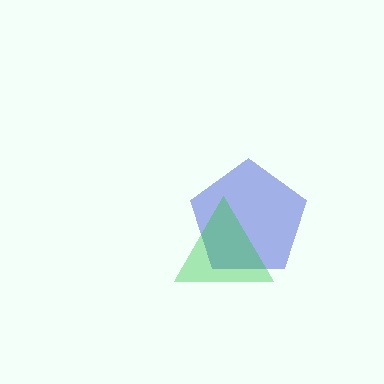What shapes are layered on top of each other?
The layered shapes are: a blue pentagon, a green triangle.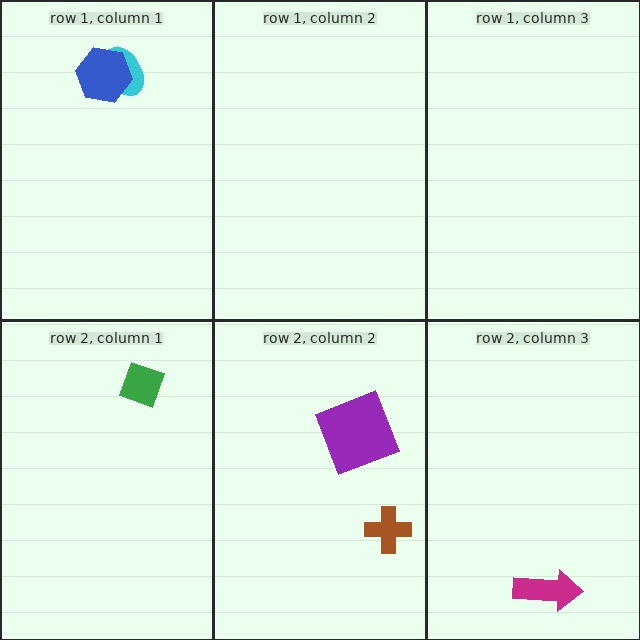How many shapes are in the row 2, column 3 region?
1.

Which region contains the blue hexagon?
The row 1, column 1 region.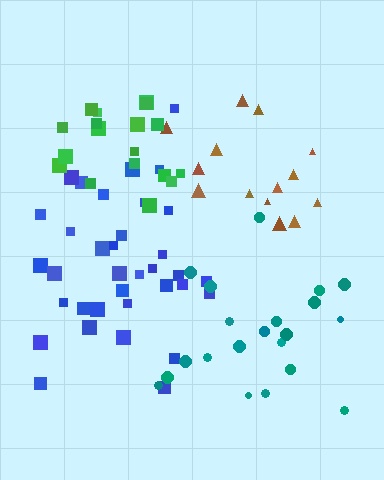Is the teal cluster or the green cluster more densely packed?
Green.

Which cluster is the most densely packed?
Green.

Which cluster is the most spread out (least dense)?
Teal.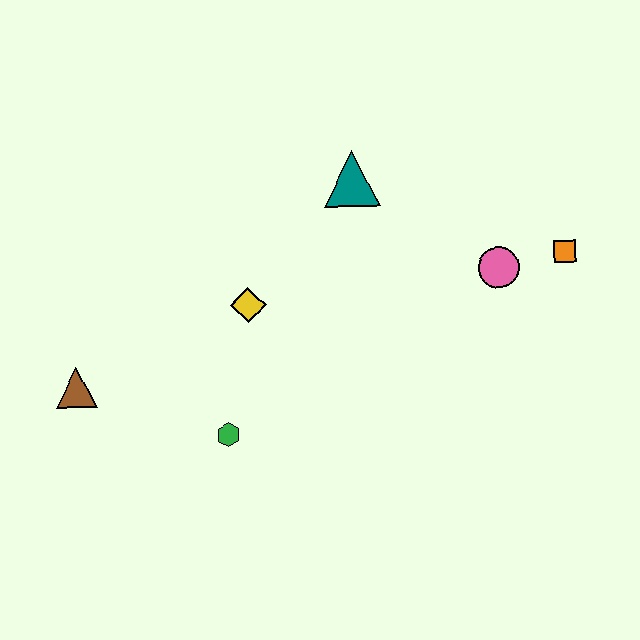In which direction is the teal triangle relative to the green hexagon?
The teal triangle is above the green hexagon.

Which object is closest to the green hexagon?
The yellow diamond is closest to the green hexagon.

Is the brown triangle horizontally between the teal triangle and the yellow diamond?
No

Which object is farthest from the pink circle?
The brown triangle is farthest from the pink circle.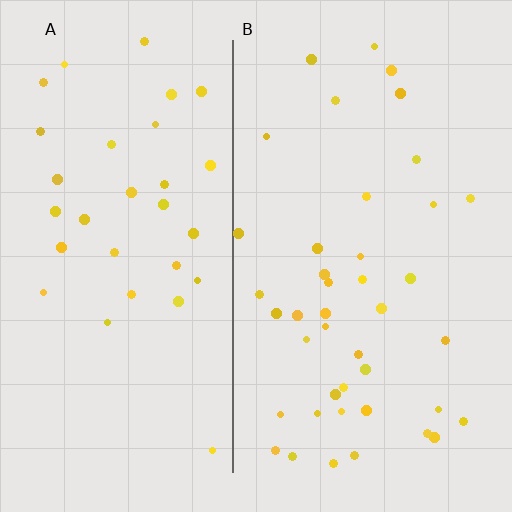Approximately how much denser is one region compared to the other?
Approximately 1.3× — region B over region A.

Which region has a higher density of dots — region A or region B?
B (the right).